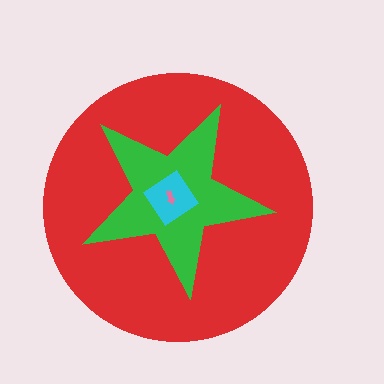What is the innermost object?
The pink arrow.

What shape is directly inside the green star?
The cyan diamond.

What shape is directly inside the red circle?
The green star.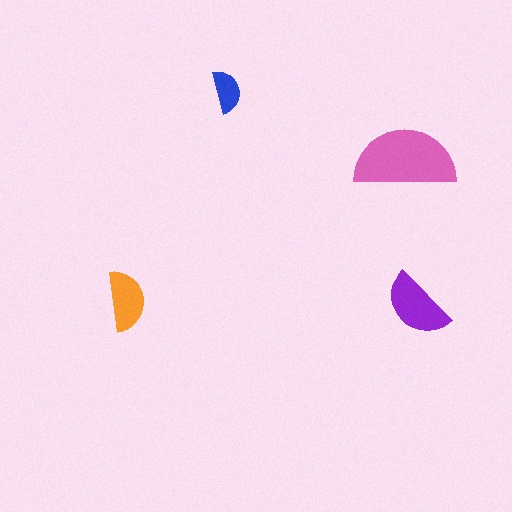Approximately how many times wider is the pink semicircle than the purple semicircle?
About 1.5 times wider.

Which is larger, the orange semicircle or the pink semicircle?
The pink one.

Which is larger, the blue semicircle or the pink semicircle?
The pink one.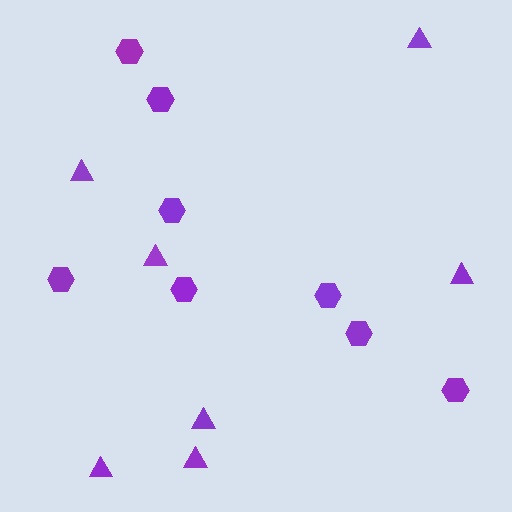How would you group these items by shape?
There are 2 groups: one group of hexagons (8) and one group of triangles (7).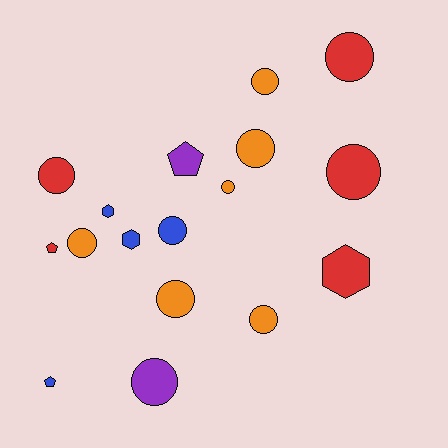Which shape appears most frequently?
Circle, with 11 objects.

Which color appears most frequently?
Orange, with 6 objects.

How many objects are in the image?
There are 17 objects.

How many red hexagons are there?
There is 1 red hexagon.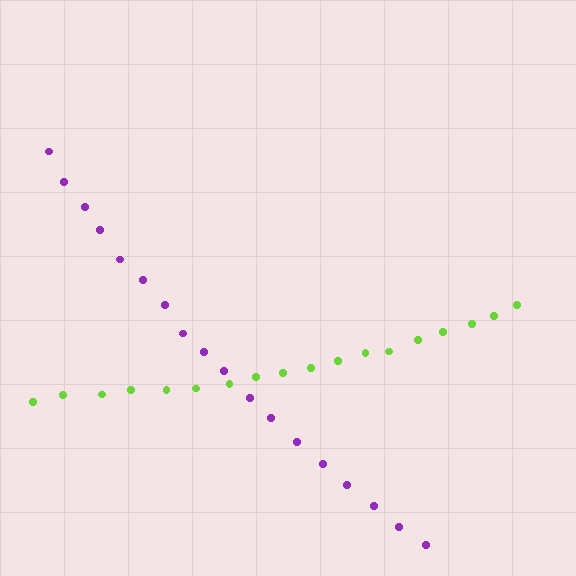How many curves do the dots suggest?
There are 2 distinct paths.